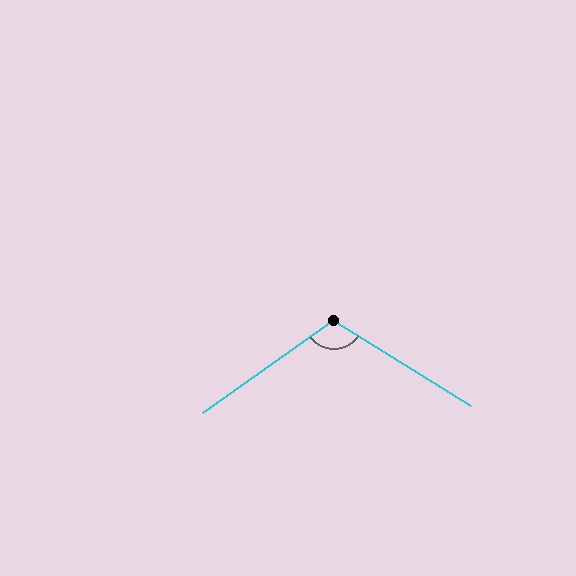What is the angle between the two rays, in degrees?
Approximately 113 degrees.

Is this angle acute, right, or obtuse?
It is obtuse.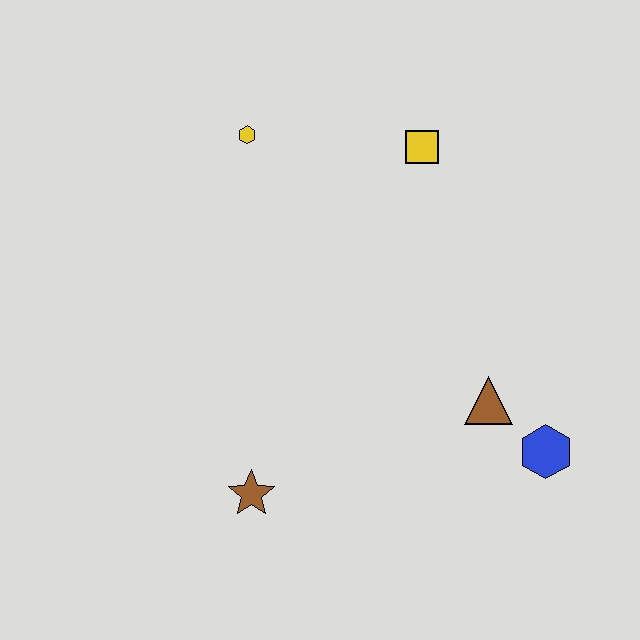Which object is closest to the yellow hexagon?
The yellow square is closest to the yellow hexagon.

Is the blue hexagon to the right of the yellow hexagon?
Yes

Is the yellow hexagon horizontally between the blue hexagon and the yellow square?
No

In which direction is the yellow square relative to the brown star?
The yellow square is above the brown star.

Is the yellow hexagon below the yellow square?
No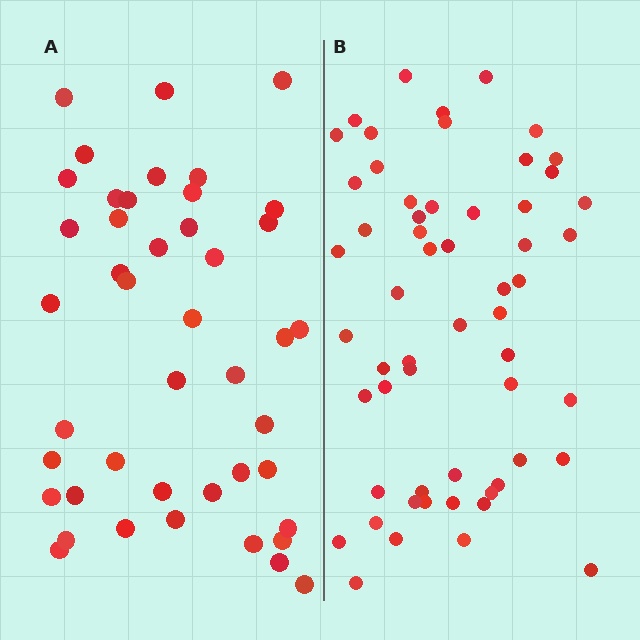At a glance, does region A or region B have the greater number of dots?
Region B (the right region) has more dots.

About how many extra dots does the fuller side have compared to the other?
Region B has approximately 15 more dots than region A.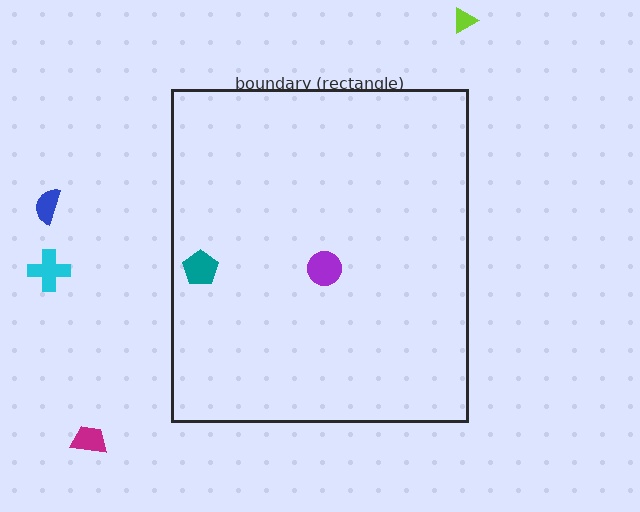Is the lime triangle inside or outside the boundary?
Outside.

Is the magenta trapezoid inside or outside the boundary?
Outside.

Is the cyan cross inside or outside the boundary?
Outside.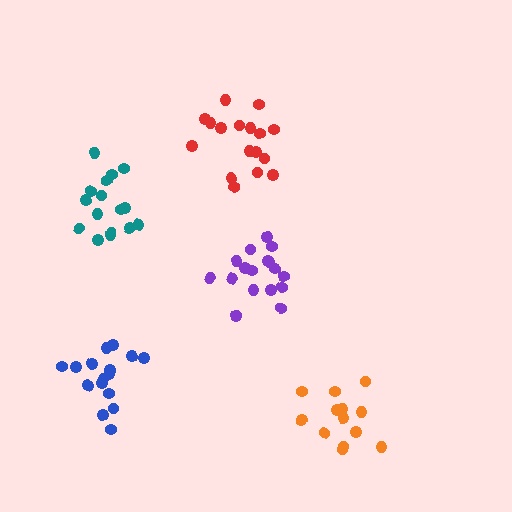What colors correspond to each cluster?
The clusters are colored: teal, red, blue, purple, orange.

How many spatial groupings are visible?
There are 5 spatial groupings.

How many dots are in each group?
Group 1: 16 dots, Group 2: 17 dots, Group 3: 16 dots, Group 4: 18 dots, Group 5: 13 dots (80 total).